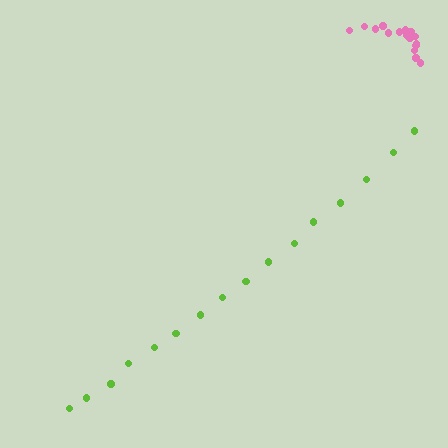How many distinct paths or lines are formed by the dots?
There are 2 distinct paths.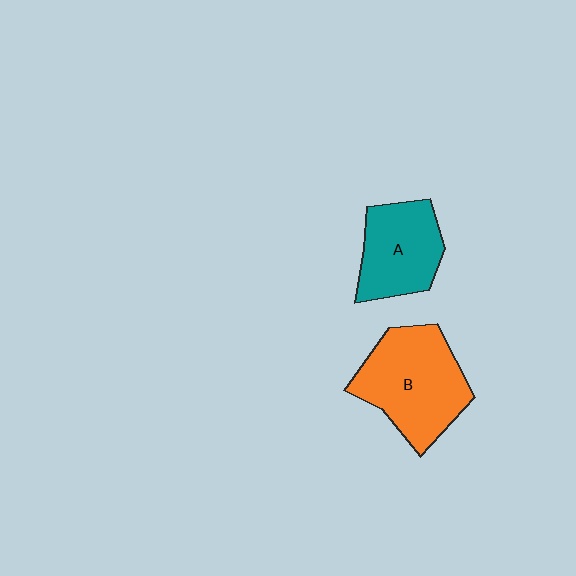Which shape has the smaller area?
Shape A (teal).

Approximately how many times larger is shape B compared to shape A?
Approximately 1.4 times.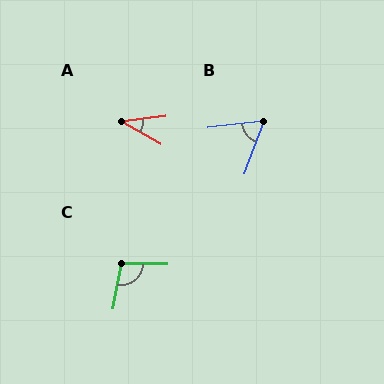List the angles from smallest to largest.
A (36°), B (62°), C (99°).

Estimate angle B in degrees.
Approximately 62 degrees.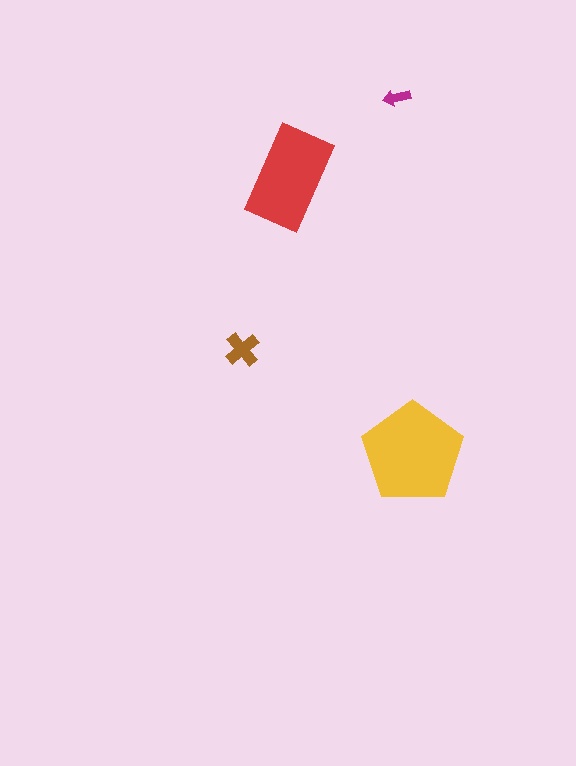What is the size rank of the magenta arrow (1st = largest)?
4th.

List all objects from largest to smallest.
The yellow pentagon, the red rectangle, the brown cross, the magenta arrow.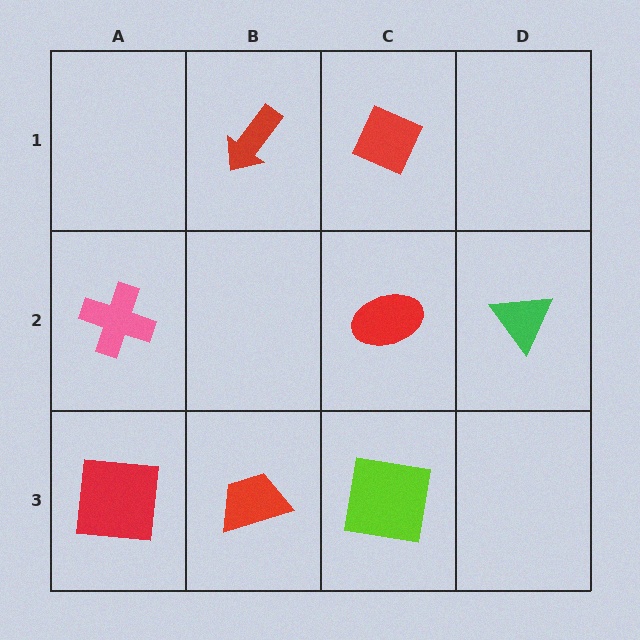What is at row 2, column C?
A red ellipse.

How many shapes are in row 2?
3 shapes.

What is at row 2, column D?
A green triangle.